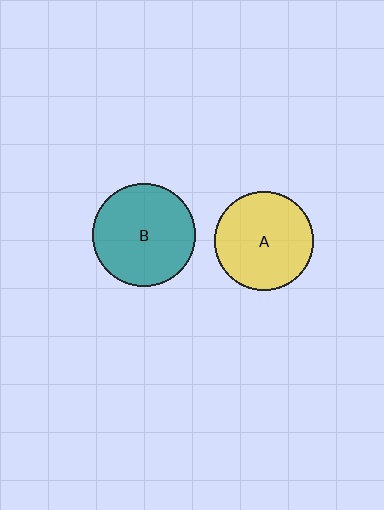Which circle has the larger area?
Circle B (teal).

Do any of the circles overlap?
No, none of the circles overlap.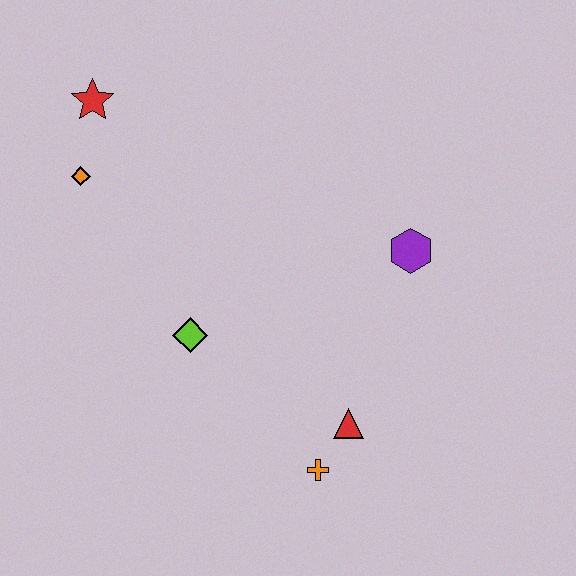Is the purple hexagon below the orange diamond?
Yes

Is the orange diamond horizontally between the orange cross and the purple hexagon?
No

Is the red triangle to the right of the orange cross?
Yes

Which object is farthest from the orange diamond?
The orange cross is farthest from the orange diamond.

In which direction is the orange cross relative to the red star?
The orange cross is below the red star.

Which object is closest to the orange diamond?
The red star is closest to the orange diamond.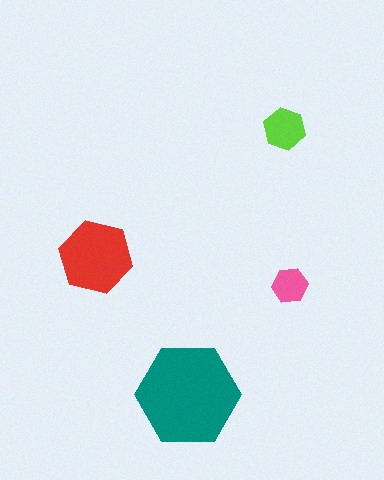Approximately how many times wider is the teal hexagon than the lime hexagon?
About 2.5 times wider.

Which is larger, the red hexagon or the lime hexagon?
The red one.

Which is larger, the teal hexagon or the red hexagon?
The teal one.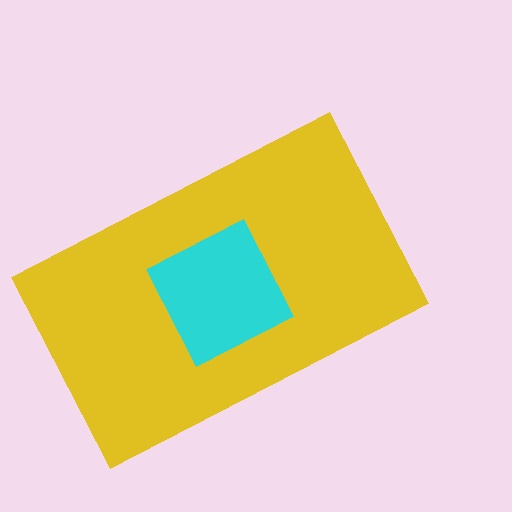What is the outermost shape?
The yellow rectangle.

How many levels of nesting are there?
2.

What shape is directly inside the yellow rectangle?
The cyan diamond.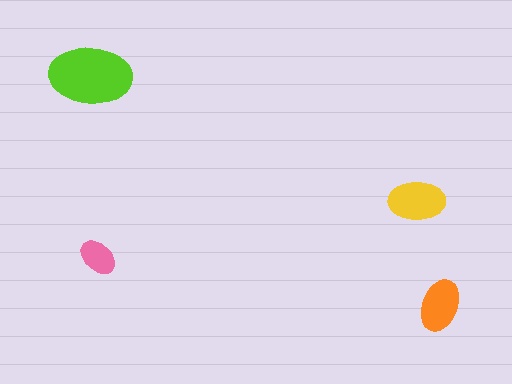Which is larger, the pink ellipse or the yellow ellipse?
The yellow one.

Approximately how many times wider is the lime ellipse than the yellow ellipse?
About 1.5 times wider.